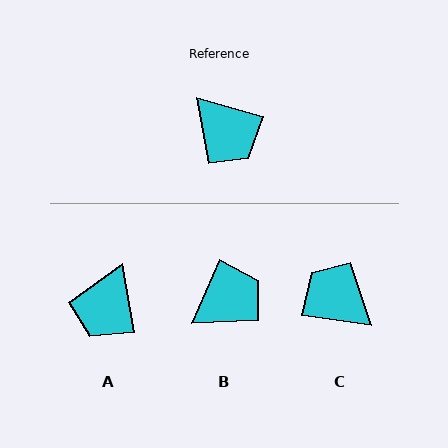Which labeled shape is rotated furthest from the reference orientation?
C, about 173 degrees away.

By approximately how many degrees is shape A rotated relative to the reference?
Approximately 65 degrees clockwise.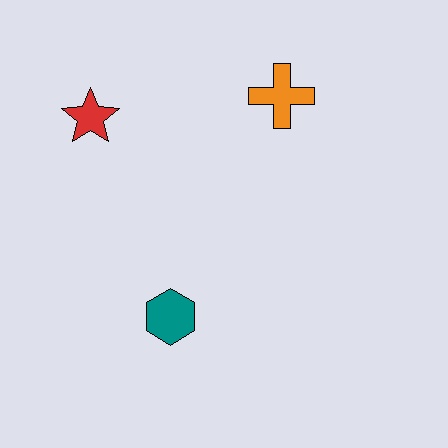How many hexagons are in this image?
There is 1 hexagon.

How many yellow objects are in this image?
There are no yellow objects.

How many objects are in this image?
There are 3 objects.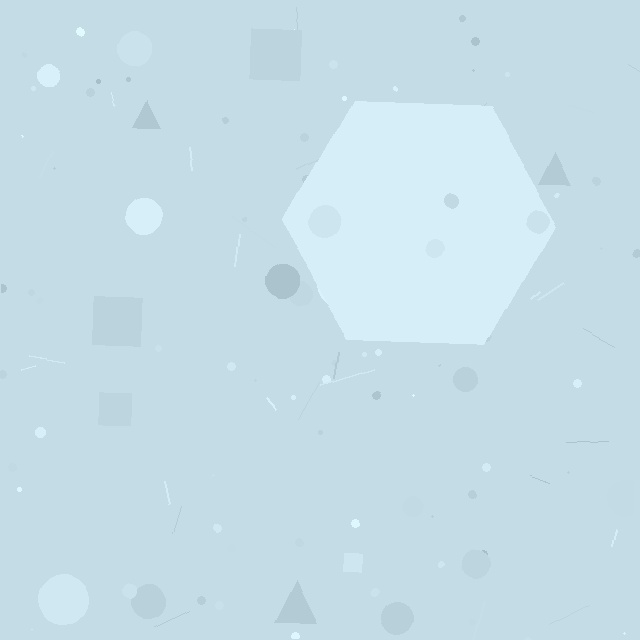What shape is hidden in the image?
A hexagon is hidden in the image.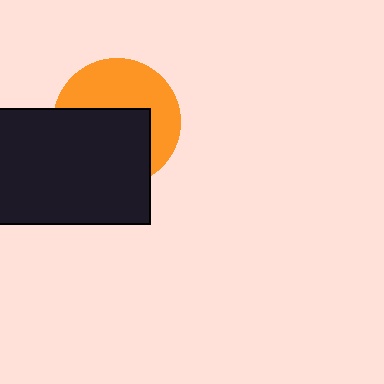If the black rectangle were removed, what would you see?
You would see the complete orange circle.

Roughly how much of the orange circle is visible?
About half of it is visible (roughly 48%).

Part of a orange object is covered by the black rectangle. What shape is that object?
It is a circle.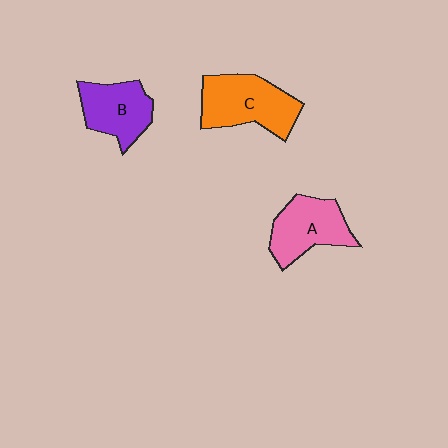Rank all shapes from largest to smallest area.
From largest to smallest: C (orange), A (pink), B (purple).